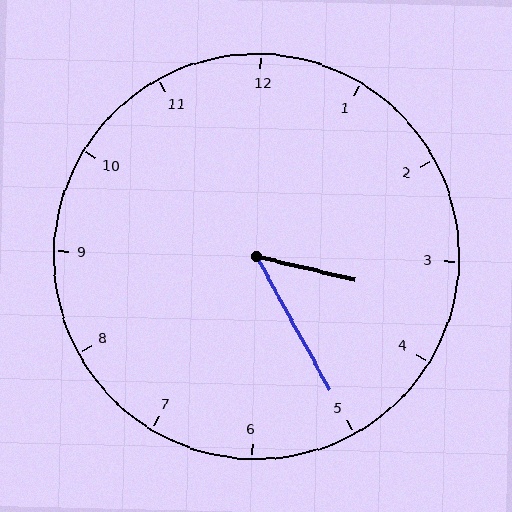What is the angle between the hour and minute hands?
Approximately 48 degrees.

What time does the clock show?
3:25.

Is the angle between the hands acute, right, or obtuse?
It is acute.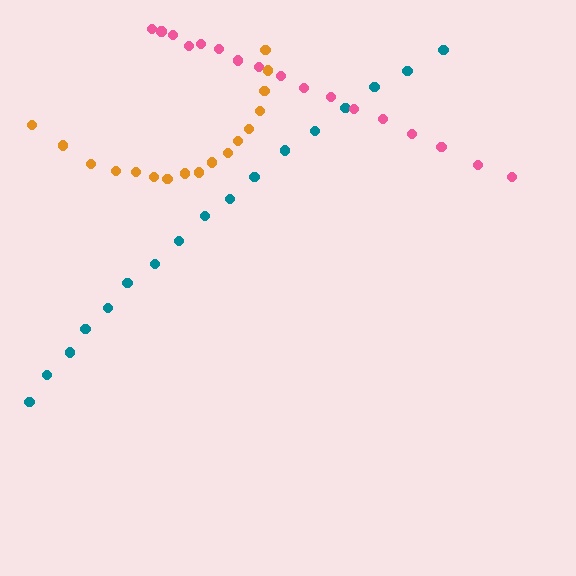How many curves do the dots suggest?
There are 3 distinct paths.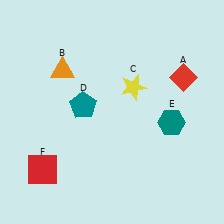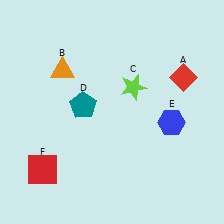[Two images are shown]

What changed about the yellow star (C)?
In Image 1, C is yellow. In Image 2, it changed to lime.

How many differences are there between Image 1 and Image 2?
There are 2 differences between the two images.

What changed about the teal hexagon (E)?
In Image 1, E is teal. In Image 2, it changed to blue.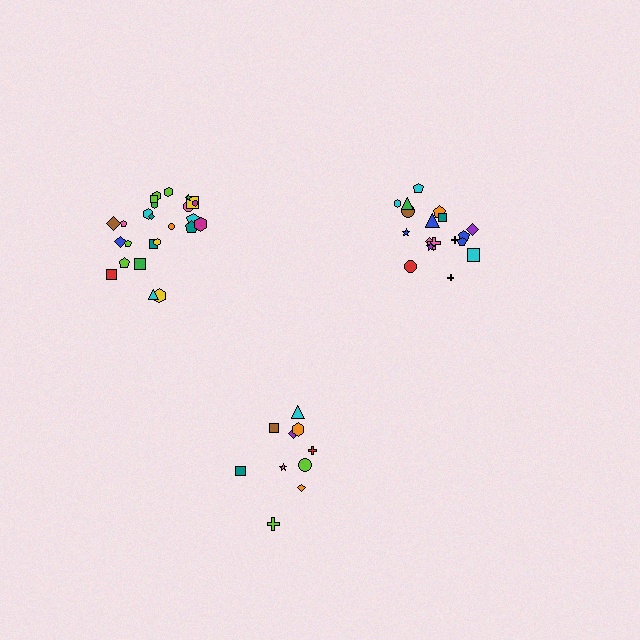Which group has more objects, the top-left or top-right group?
The top-left group.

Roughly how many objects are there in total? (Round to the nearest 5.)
Roughly 55 objects in total.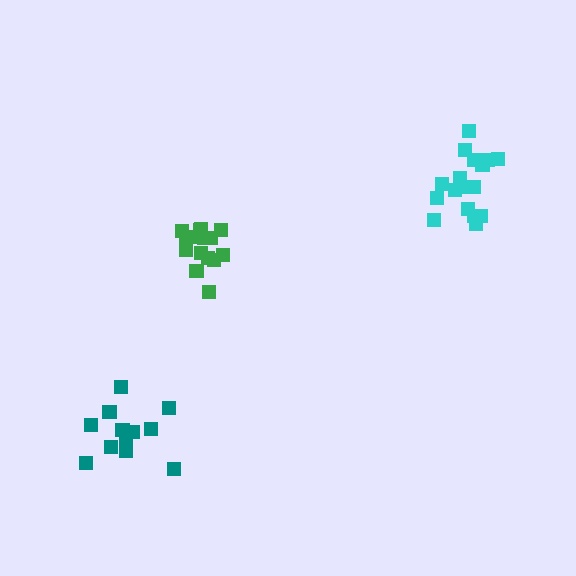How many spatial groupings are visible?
There are 3 spatial groupings.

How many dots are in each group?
Group 1: 17 dots, Group 2: 12 dots, Group 3: 15 dots (44 total).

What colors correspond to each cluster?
The clusters are colored: cyan, teal, green.